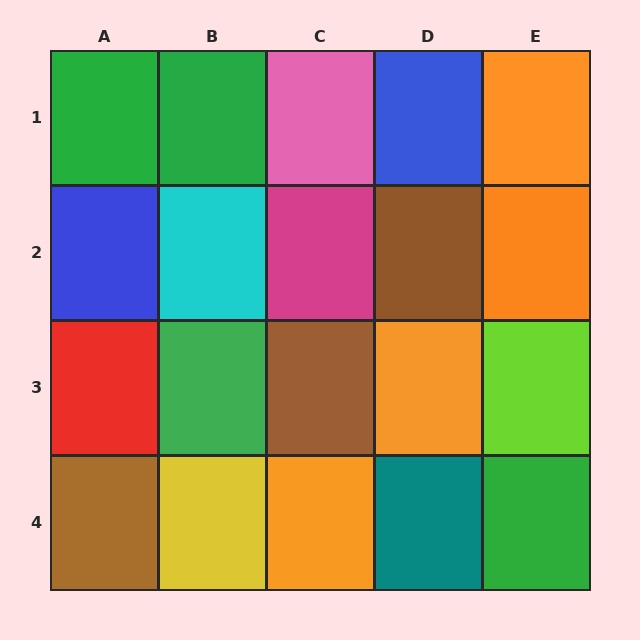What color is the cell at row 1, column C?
Pink.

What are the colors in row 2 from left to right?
Blue, cyan, magenta, brown, orange.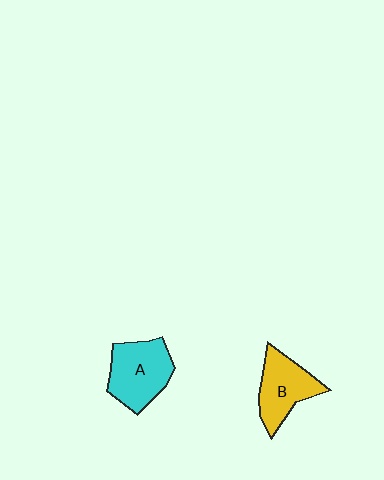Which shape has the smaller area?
Shape B (yellow).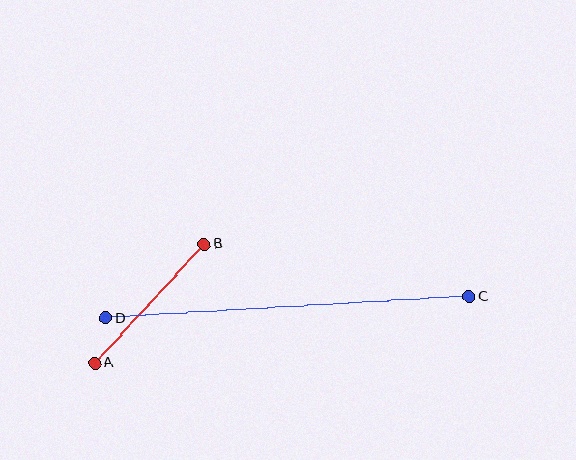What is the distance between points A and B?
The distance is approximately 162 pixels.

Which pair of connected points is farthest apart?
Points C and D are farthest apart.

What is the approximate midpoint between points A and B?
The midpoint is at approximately (149, 304) pixels.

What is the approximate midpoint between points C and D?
The midpoint is at approximately (288, 307) pixels.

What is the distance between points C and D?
The distance is approximately 364 pixels.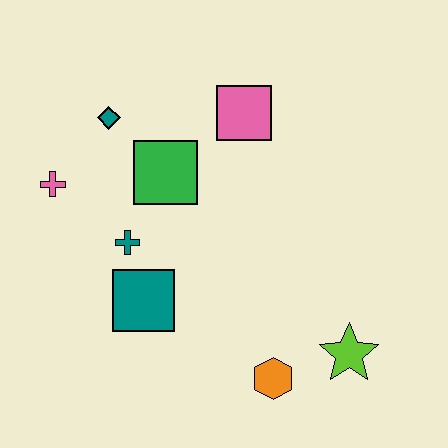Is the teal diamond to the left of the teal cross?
Yes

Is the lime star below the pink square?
Yes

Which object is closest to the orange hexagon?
The lime star is closest to the orange hexagon.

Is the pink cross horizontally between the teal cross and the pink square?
No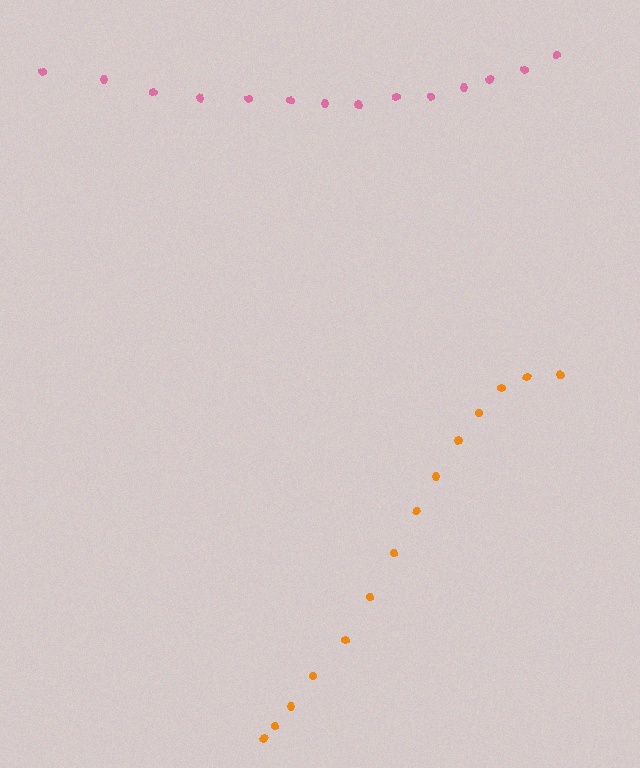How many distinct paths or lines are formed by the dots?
There are 2 distinct paths.